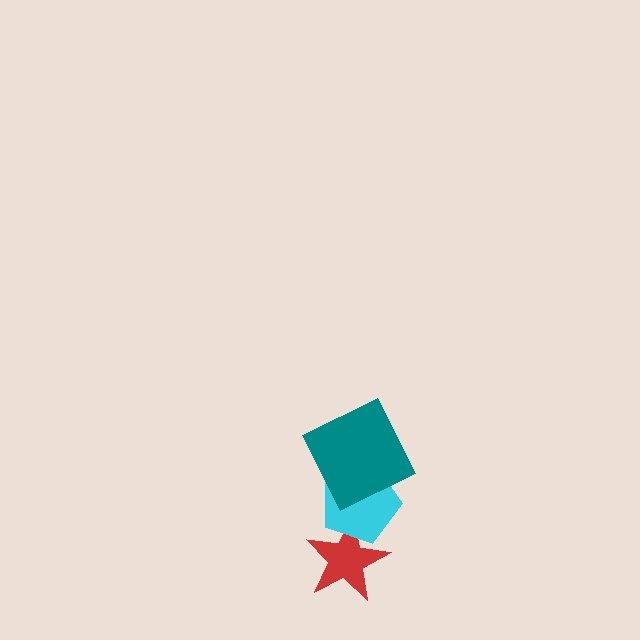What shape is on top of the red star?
The cyan pentagon is on top of the red star.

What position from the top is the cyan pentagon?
The cyan pentagon is 2nd from the top.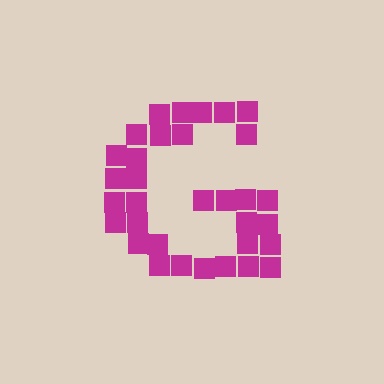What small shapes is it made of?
It is made of small squares.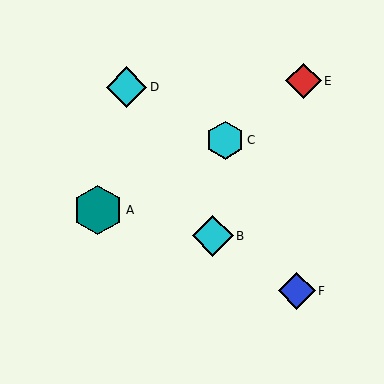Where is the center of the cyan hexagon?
The center of the cyan hexagon is at (225, 140).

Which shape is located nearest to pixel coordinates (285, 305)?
The blue diamond (labeled F) at (297, 291) is nearest to that location.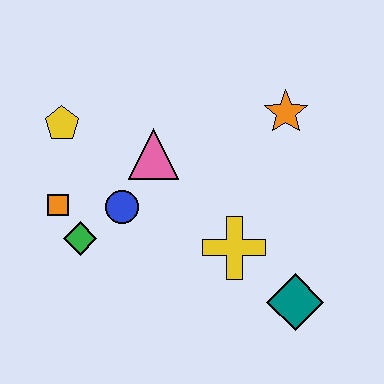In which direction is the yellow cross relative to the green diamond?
The yellow cross is to the right of the green diamond.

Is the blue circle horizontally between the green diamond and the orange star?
Yes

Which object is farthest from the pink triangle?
The teal diamond is farthest from the pink triangle.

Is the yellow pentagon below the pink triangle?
No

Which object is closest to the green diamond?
The orange square is closest to the green diamond.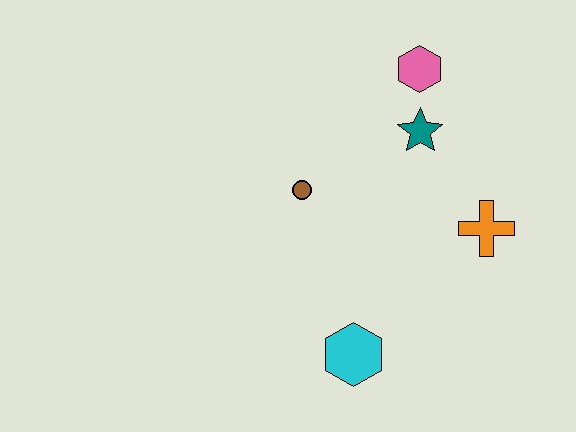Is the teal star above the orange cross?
Yes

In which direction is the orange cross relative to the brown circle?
The orange cross is to the right of the brown circle.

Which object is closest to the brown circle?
The teal star is closest to the brown circle.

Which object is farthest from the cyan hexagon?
The pink hexagon is farthest from the cyan hexagon.